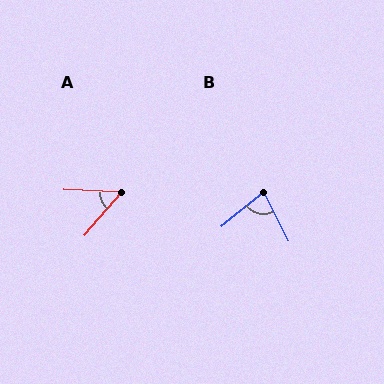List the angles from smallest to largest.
A (51°), B (78°).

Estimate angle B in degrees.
Approximately 78 degrees.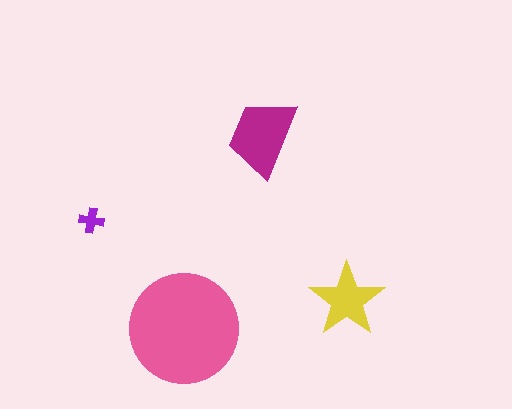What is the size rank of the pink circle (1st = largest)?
1st.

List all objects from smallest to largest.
The purple cross, the yellow star, the magenta trapezoid, the pink circle.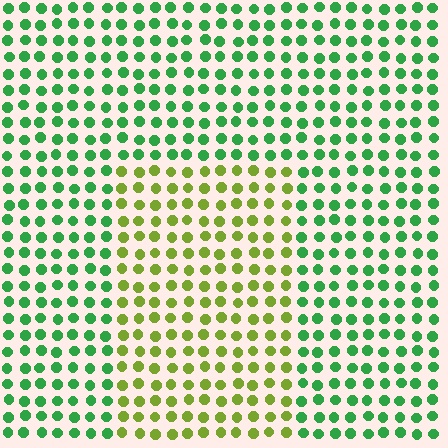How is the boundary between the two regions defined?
The boundary is defined purely by a slight shift in hue (about 48 degrees). Spacing, size, and orientation are identical on both sides.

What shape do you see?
I see a rectangle.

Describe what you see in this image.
The image is filled with small green elements in a uniform arrangement. A rectangle-shaped region is visible where the elements are tinted to a slightly different hue, forming a subtle color boundary.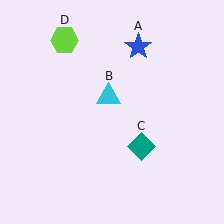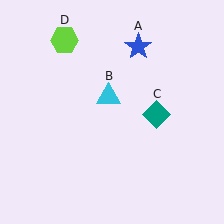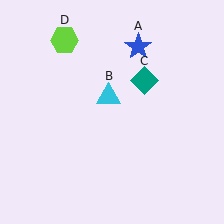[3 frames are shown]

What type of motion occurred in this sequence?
The teal diamond (object C) rotated counterclockwise around the center of the scene.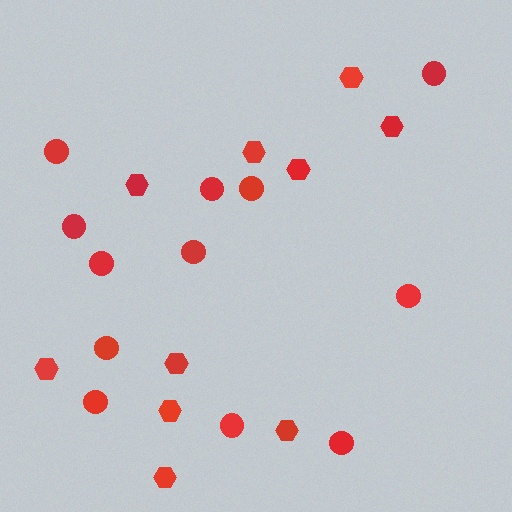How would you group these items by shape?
There are 2 groups: one group of hexagons (10) and one group of circles (12).